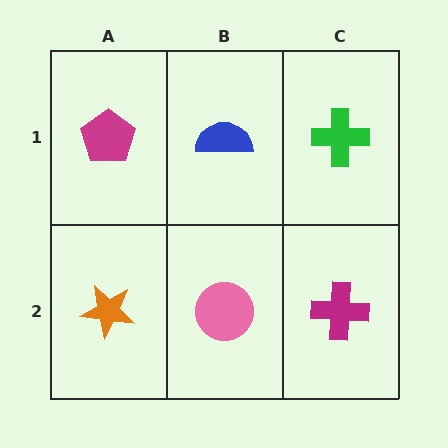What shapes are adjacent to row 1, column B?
A pink circle (row 2, column B), a magenta pentagon (row 1, column A), a green cross (row 1, column C).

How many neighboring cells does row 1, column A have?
2.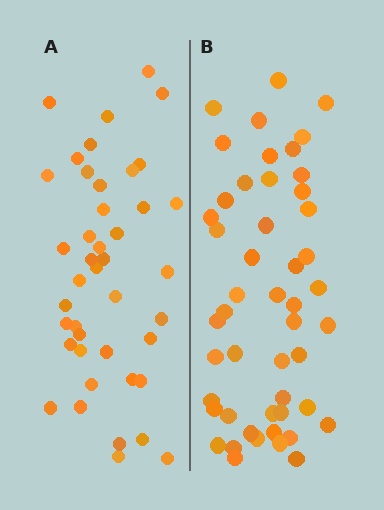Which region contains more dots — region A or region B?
Region B (the right region) has more dots.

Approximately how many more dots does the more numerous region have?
Region B has roughly 8 or so more dots than region A.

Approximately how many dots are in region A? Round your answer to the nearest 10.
About 40 dots. (The exact count is 42, which rounds to 40.)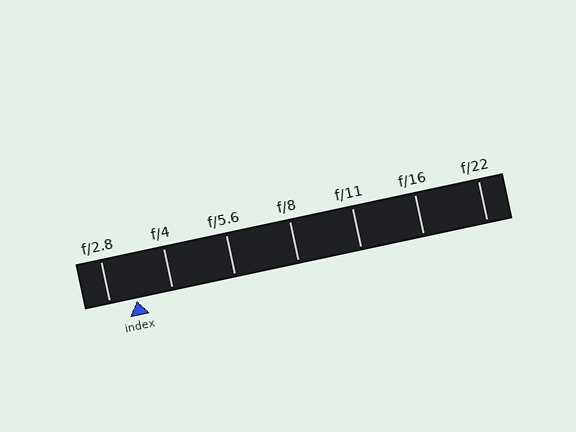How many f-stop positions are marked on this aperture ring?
There are 7 f-stop positions marked.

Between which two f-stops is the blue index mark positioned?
The index mark is between f/2.8 and f/4.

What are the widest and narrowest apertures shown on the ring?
The widest aperture shown is f/2.8 and the narrowest is f/22.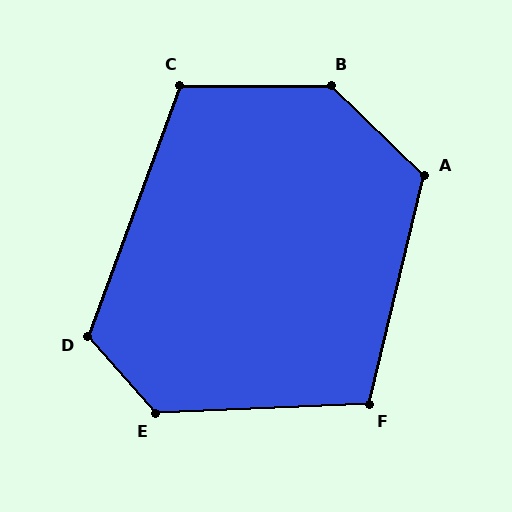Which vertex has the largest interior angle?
B, at approximately 136 degrees.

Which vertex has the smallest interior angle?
F, at approximately 106 degrees.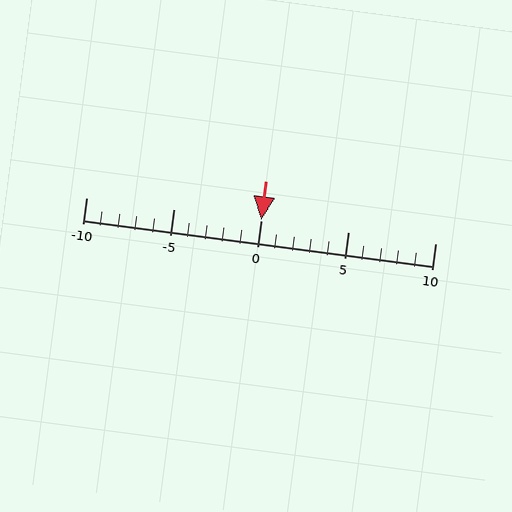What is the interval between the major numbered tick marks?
The major tick marks are spaced 5 units apart.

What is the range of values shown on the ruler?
The ruler shows values from -10 to 10.